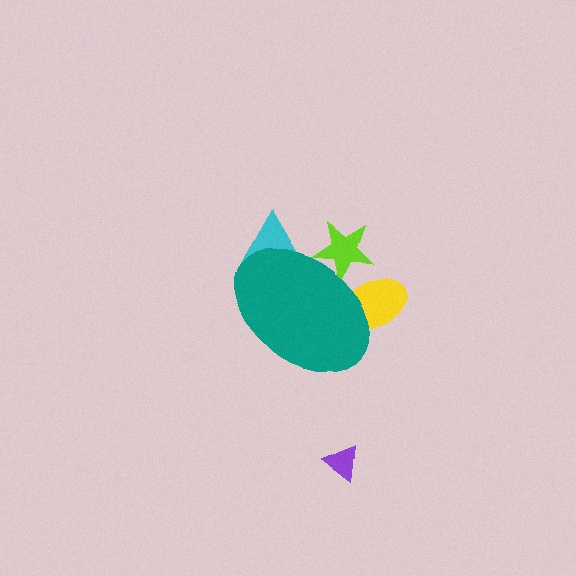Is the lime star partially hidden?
Yes, the lime star is partially hidden behind the teal ellipse.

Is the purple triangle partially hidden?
No, the purple triangle is fully visible.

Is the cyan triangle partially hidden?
Yes, the cyan triangle is partially hidden behind the teal ellipse.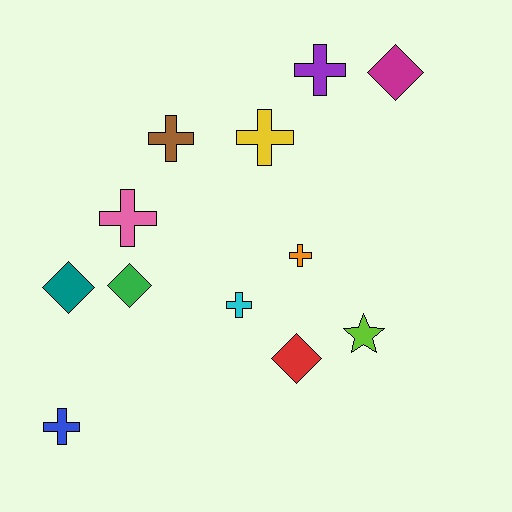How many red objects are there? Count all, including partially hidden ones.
There is 1 red object.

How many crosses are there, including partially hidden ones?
There are 7 crosses.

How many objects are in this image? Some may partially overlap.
There are 12 objects.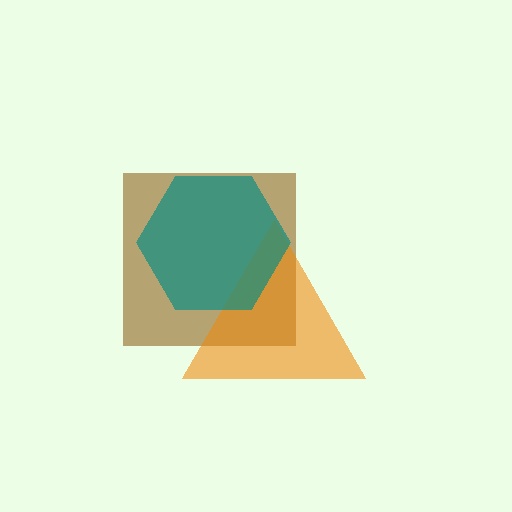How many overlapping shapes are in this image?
There are 3 overlapping shapes in the image.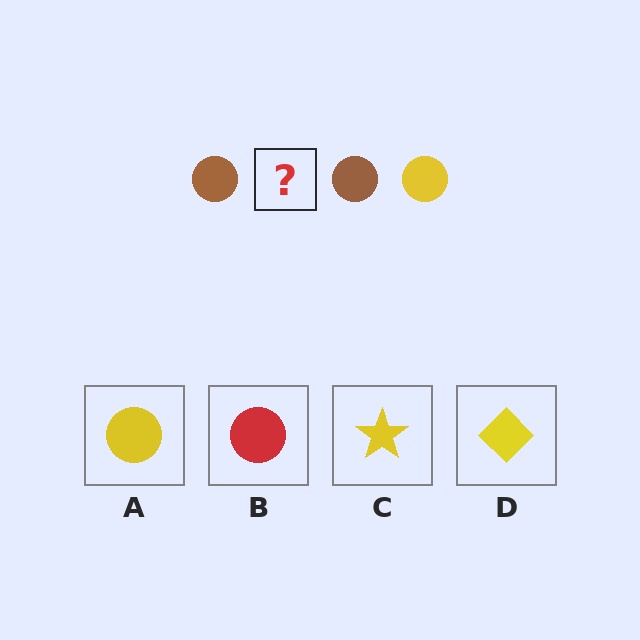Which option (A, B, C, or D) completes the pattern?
A.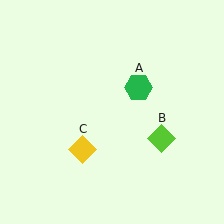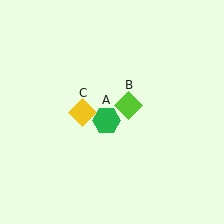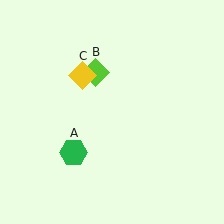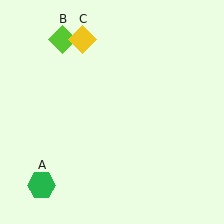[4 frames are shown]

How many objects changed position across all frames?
3 objects changed position: green hexagon (object A), lime diamond (object B), yellow diamond (object C).